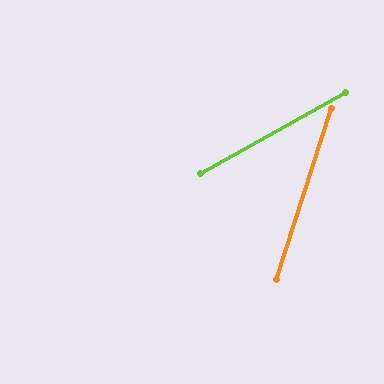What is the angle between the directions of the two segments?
Approximately 43 degrees.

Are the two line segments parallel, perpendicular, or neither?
Neither parallel nor perpendicular — they differ by about 43°.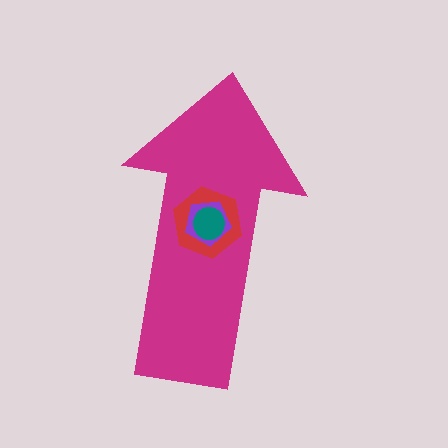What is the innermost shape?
The teal circle.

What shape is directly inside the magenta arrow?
The red hexagon.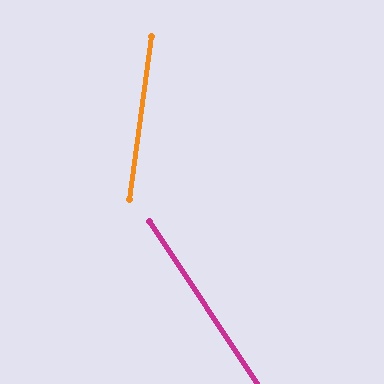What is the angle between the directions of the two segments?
Approximately 41 degrees.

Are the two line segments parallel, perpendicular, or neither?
Neither parallel nor perpendicular — they differ by about 41°.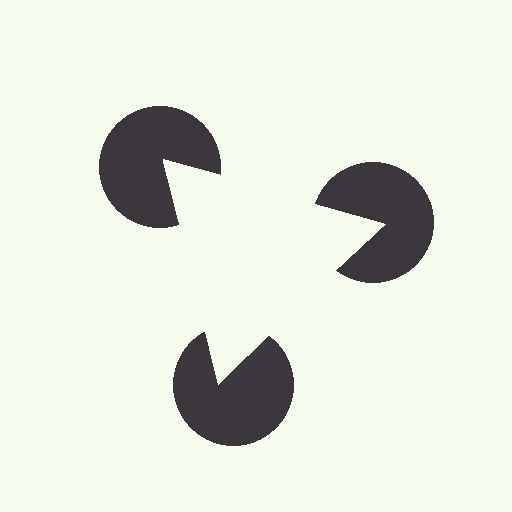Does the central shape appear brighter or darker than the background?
It typically appears slightly brighter than the background, even though no actual brightness change is drawn.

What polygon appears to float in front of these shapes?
An illusory triangle — its edges are inferred from the aligned wedge cuts in the pac-man discs, not physically drawn.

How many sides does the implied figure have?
3 sides.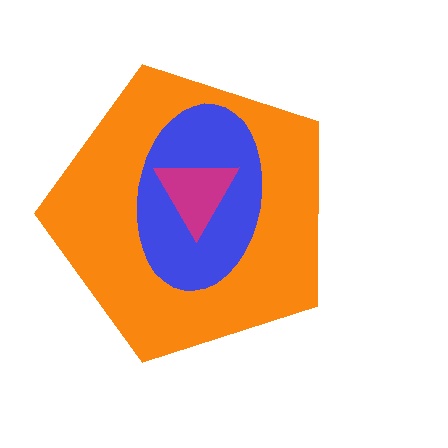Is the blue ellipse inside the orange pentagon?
Yes.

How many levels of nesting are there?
3.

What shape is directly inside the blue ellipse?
The magenta triangle.